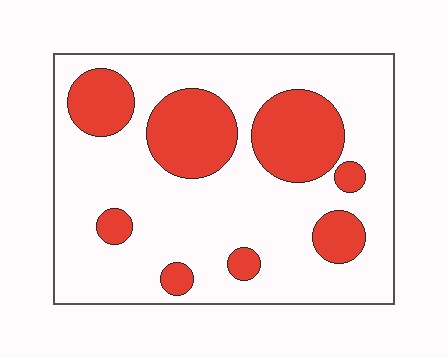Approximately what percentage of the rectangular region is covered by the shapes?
Approximately 25%.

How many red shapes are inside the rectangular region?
8.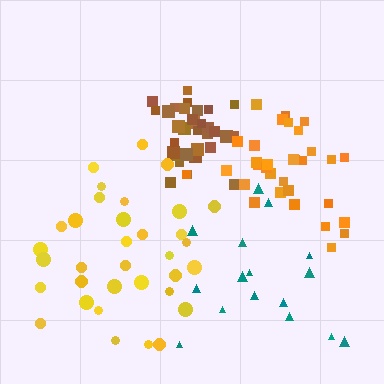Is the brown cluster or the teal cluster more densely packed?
Brown.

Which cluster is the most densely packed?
Brown.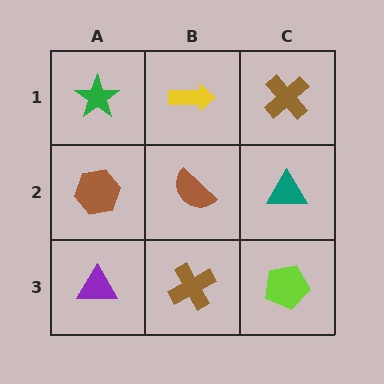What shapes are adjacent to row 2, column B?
A yellow arrow (row 1, column B), a brown cross (row 3, column B), a brown hexagon (row 2, column A), a teal triangle (row 2, column C).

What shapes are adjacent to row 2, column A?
A green star (row 1, column A), a purple triangle (row 3, column A), a brown semicircle (row 2, column B).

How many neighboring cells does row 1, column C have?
2.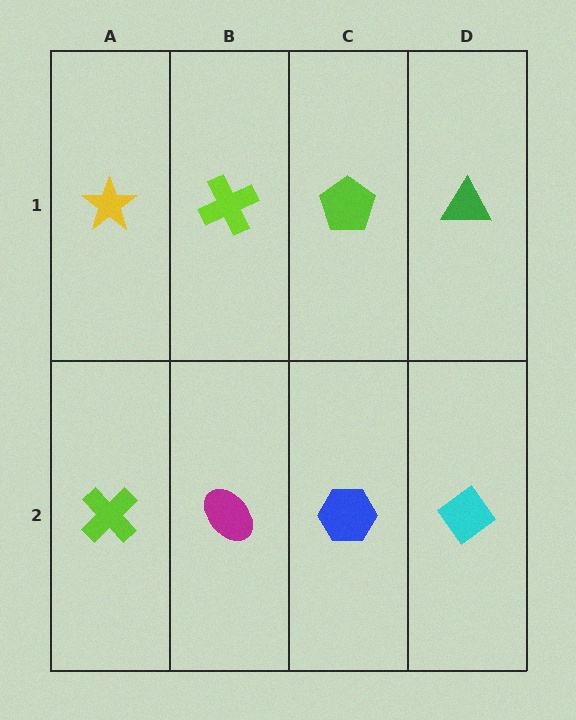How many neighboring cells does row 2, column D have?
2.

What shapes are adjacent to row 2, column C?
A lime pentagon (row 1, column C), a magenta ellipse (row 2, column B), a cyan diamond (row 2, column D).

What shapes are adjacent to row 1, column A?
A lime cross (row 2, column A), a lime cross (row 1, column B).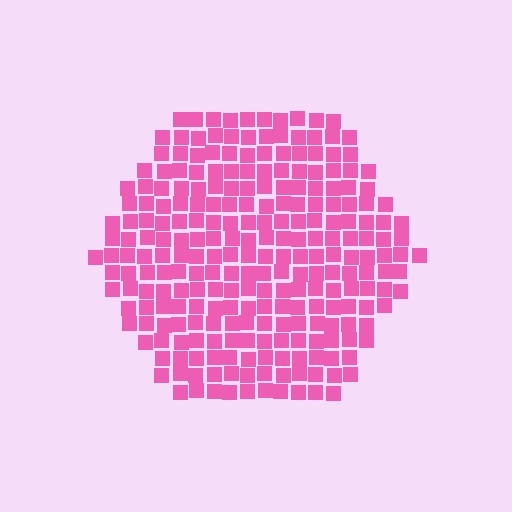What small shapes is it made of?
It is made of small squares.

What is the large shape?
The large shape is a hexagon.